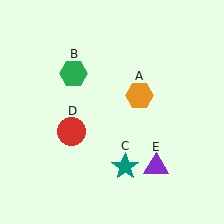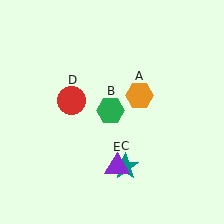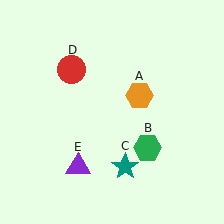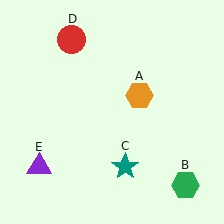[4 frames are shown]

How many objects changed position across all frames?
3 objects changed position: green hexagon (object B), red circle (object D), purple triangle (object E).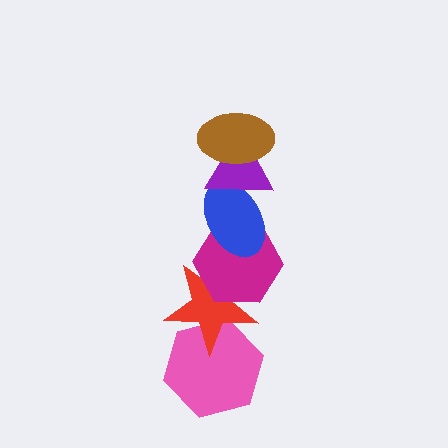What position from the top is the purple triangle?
The purple triangle is 2nd from the top.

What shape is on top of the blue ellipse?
The purple triangle is on top of the blue ellipse.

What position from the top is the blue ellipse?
The blue ellipse is 3rd from the top.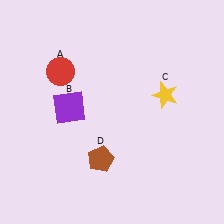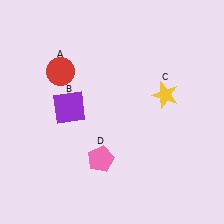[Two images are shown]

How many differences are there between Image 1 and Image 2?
There is 1 difference between the two images.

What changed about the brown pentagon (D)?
In Image 1, D is brown. In Image 2, it changed to pink.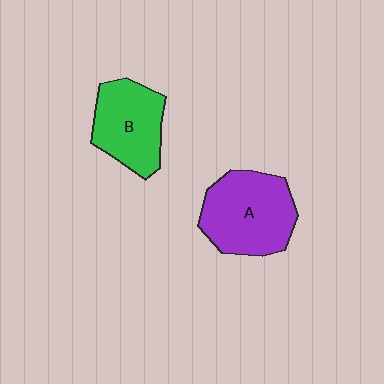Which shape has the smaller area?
Shape B (green).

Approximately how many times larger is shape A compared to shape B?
Approximately 1.2 times.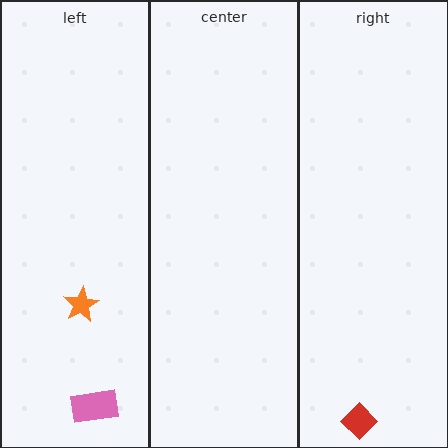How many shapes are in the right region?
1.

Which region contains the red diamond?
The right region.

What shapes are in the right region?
The red diamond.